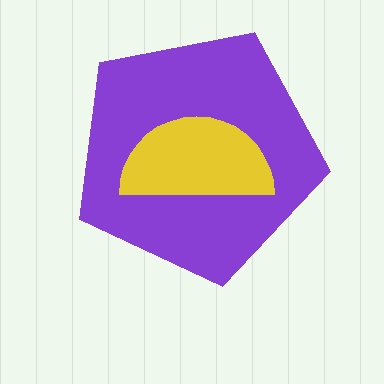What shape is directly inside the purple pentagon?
The yellow semicircle.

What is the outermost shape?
The purple pentagon.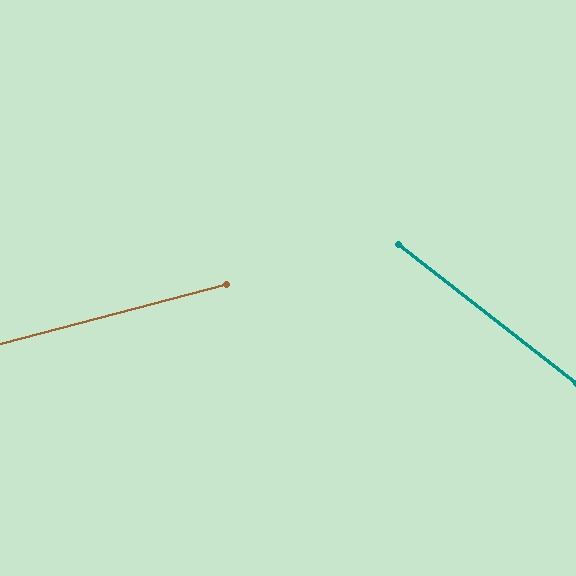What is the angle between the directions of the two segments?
Approximately 53 degrees.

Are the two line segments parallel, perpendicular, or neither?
Neither parallel nor perpendicular — they differ by about 53°.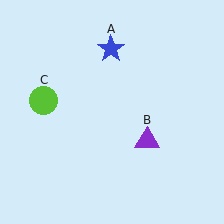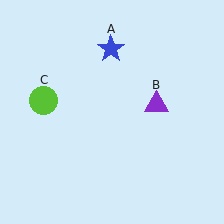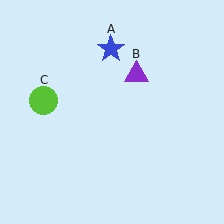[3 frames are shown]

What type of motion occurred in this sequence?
The purple triangle (object B) rotated counterclockwise around the center of the scene.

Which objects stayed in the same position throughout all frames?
Blue star (object A) and lime circle (object C) remained stationary.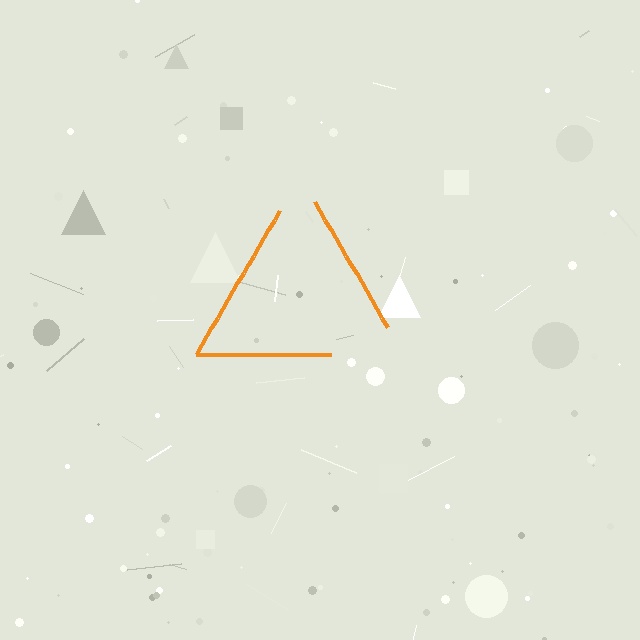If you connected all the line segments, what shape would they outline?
They would outline a triangle.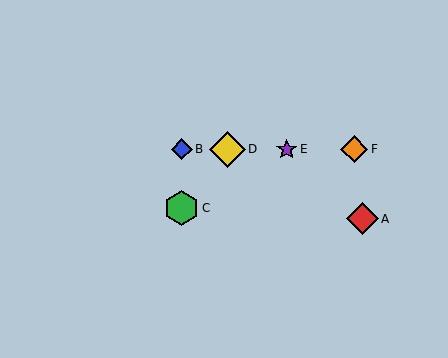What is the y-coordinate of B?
Object B is at y≈149.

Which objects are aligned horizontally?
Objects B, D, E, F are aligned horizontally.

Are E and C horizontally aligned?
No, E is at y≈149 and C is at y≈208.